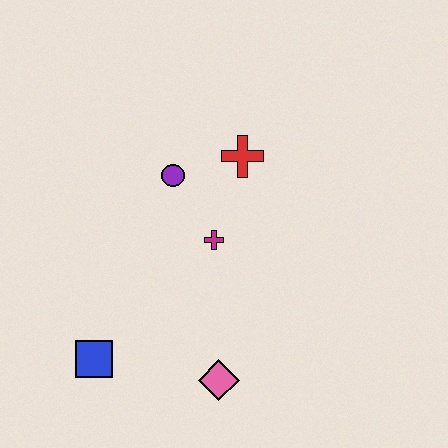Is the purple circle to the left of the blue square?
No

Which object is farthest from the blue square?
The red cross is farthest from the blue square.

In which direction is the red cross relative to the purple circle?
The red cross is to the right of the purple circle.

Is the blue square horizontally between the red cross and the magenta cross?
No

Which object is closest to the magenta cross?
The purple circle is closest to the magenta cross.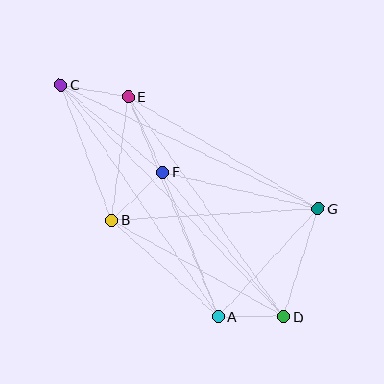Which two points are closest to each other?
Points A and D are closest to each other.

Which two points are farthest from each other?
Points C and D are farthest from each other.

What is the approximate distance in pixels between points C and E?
The distance between C and E is approximately 68 pixels.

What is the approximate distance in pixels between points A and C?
The distance between A and C is approximately 280 pixels.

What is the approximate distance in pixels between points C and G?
The distance between C and G is approximately 286 pixels.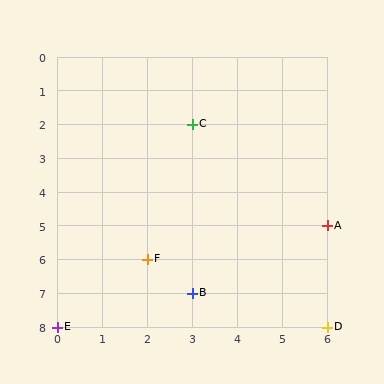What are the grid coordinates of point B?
Point B is at grid coordinates (3, 7).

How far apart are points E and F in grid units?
Points E and F are 2 columns and 2 rows apart (about 2.8 grid units diagonally).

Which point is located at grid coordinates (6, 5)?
Point A is at (6, 5).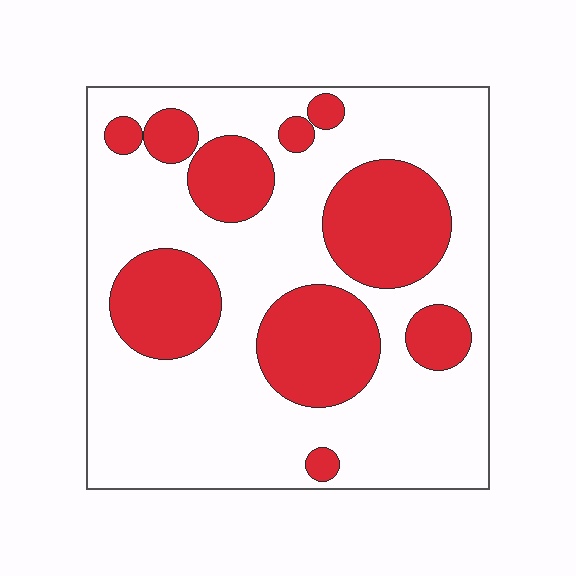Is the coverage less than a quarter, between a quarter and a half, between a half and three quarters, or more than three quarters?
Between a quarter and a half.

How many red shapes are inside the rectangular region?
10.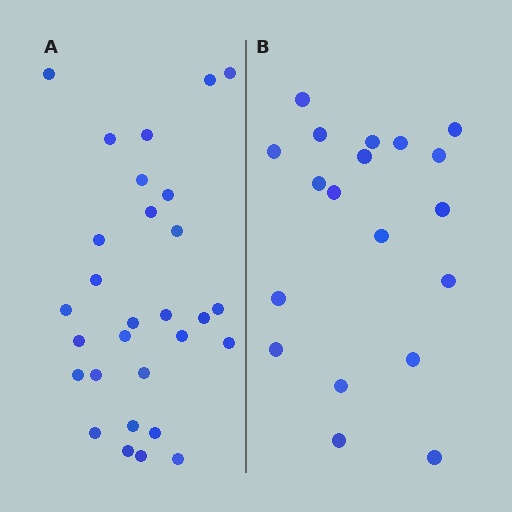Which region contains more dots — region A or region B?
Region A (the left region) has more dots.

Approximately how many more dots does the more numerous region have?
Region A has roughly 10 or so more dots than region B.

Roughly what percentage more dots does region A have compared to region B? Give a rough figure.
About 55% more.